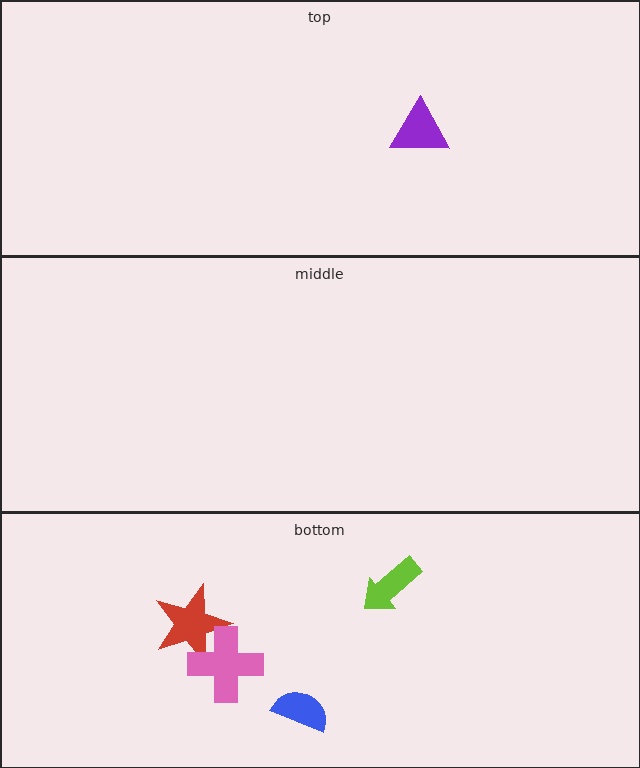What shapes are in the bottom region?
The blue semicircle, the red star, the lime arrow, the pink cross.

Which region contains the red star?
The bottom region.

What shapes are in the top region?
The purple triangle.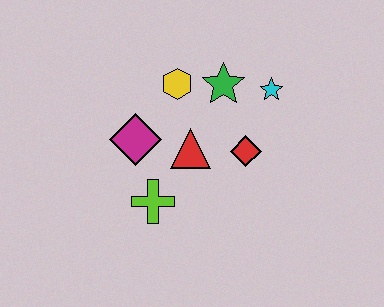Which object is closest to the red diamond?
The red triangle is closest to the red diamond.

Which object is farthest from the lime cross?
The cyan star is farthest from the lime cross.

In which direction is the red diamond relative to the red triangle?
The red diamond is to the right of the red triangle.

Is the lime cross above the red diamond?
No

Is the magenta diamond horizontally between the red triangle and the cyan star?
No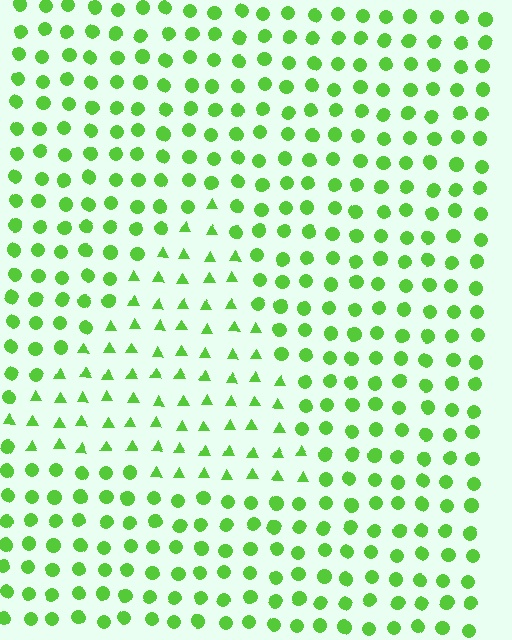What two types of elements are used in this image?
The image uses triangles inside the triangle region and circles outside it.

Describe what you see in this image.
The image is filled with small lime elements arranged in a uniform grid. A triangle-shaped region contains triangles, while the surrounding area contains circles. The boundary is defined purely by the change in element shape.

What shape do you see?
I see a triangle.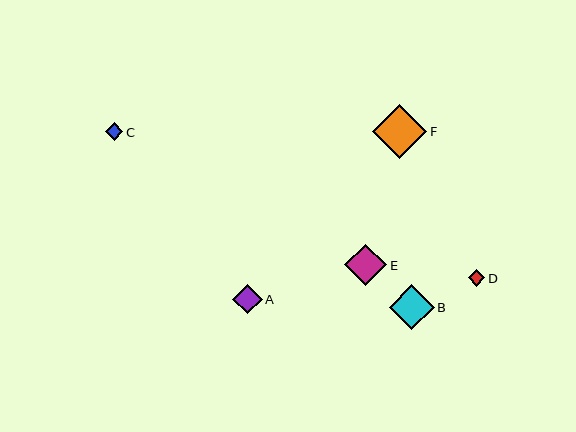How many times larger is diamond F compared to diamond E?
Diamond F is approximately 1.3 times the size of diamond E.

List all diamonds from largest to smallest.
From largest to smallest: F, B, E, A, C, D.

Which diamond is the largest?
Diamond F is the largest with a size of approximately 54 pixels.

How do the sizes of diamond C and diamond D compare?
Diamond C and diamond D are approximately the same size.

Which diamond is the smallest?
Diamond D is the smallest with a size of approximately 16 pixels.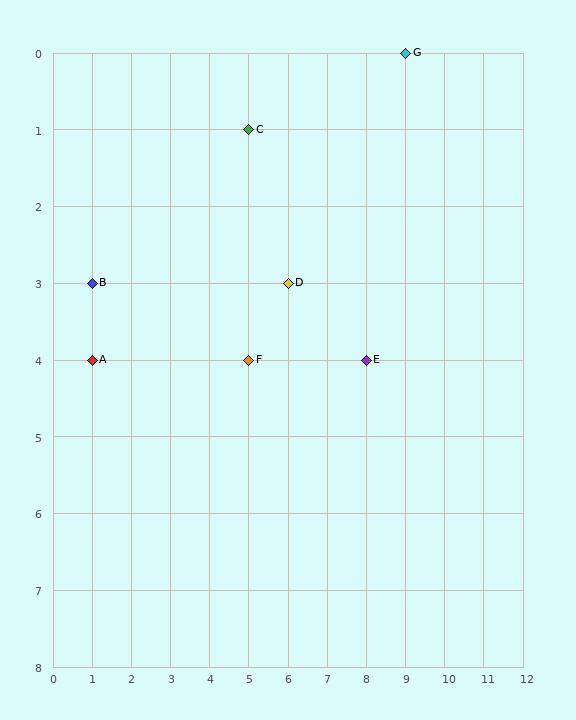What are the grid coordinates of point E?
Point E is at grid coordinates (8, 4).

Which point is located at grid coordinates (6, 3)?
Point D is at (6, 3).